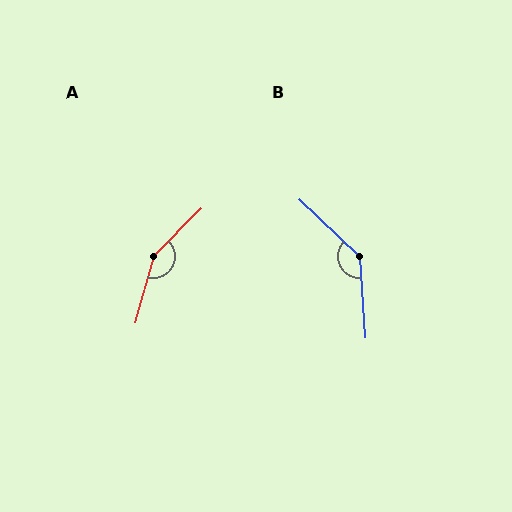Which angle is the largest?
A, at approximately 151 degrees.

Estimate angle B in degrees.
Approximately 137 degrees.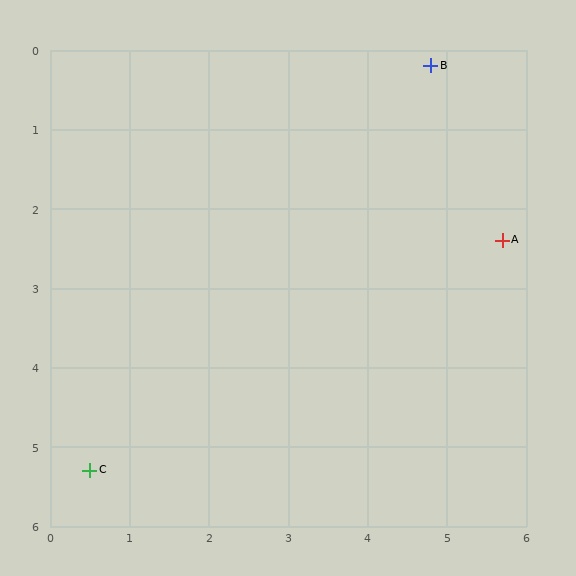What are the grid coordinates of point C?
Point C is at approximately (0.5, 5.3).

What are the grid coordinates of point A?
Point A is at approximately (5.7, 2.4).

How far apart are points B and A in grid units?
Points B and A are about 2.4 grid units apart.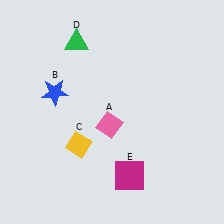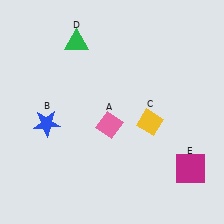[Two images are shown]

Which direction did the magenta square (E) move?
The magenta square (E) moved right.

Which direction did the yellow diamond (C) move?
The yellow diamond (C) moved right.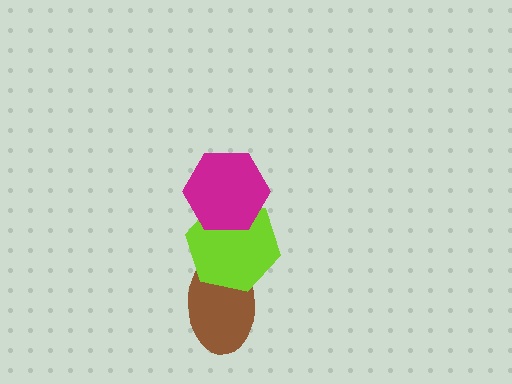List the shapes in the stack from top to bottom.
From top to bottom: the magenta hexagon, the lime hexagon, the brown ellipse.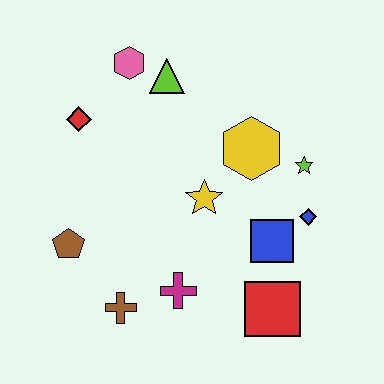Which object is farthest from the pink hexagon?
The red square is farthest from the pink hexagon.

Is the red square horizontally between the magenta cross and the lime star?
Yes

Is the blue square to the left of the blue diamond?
Yes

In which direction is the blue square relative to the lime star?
The blue square is below the lime star.